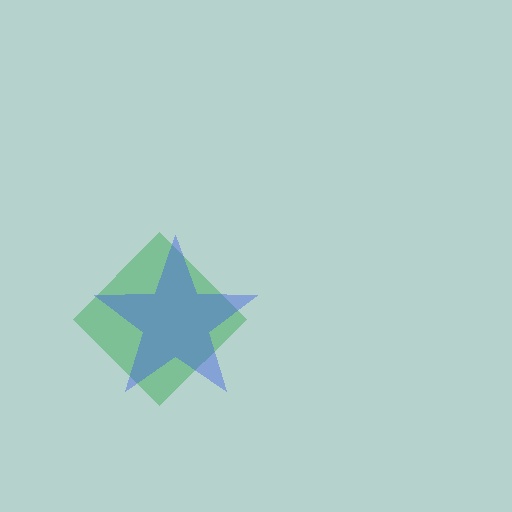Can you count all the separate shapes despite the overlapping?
Yes, there are 2 separate shapes.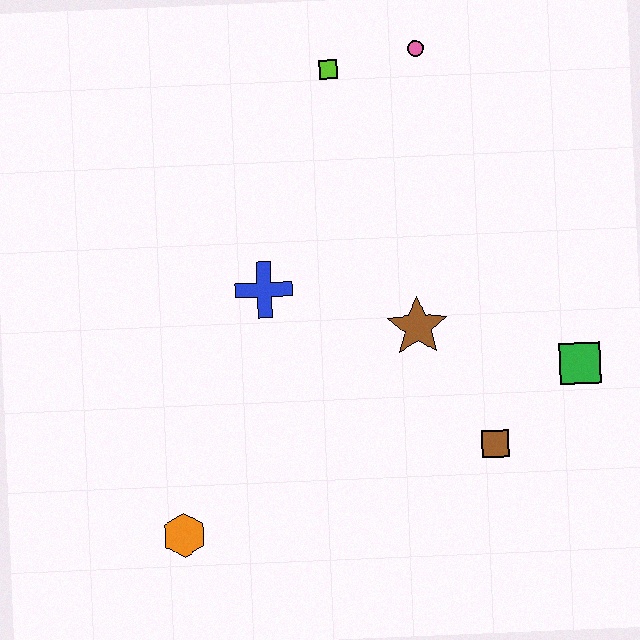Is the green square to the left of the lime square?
No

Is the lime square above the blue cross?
Yes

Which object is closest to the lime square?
The pink circle is closest to the lime square.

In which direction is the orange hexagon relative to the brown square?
The orange hexagon is to the left of the brown square.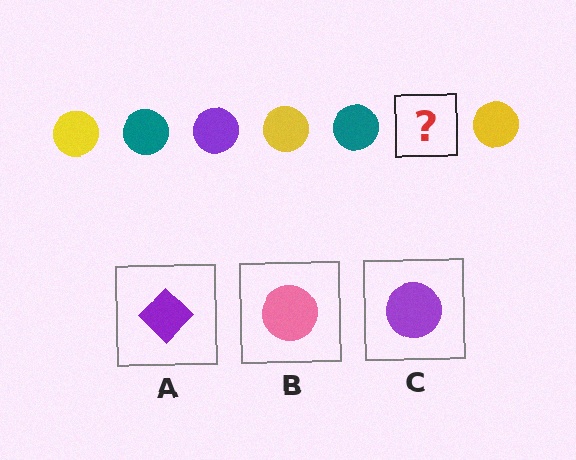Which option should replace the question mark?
Option C.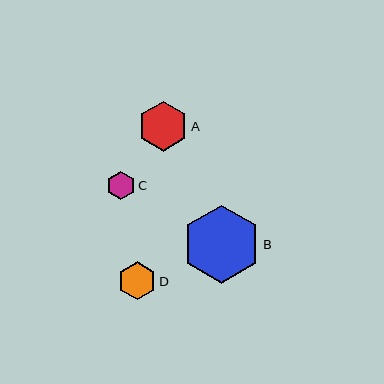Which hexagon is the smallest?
Hexagon C is the smallest with a size of approximately 29 pixels.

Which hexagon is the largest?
Hexagon B is the largest with a size of approximately 78 pixels.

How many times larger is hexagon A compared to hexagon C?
Hexagon A is approximately 1.7 times the size of hexagon C.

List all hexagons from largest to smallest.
From largest to smallest: B, A, D, C.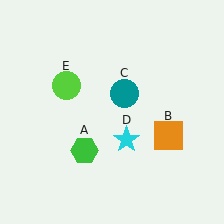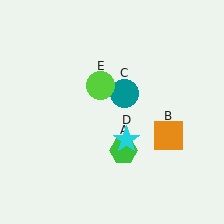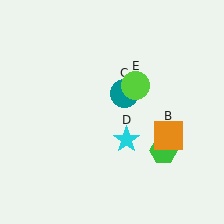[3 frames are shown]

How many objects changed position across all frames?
2 objects changed position: green hexagon (object A), lime circle (object E).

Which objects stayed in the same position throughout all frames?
Orange square (object B) and teal circle (object C) and cyan star (object D) remained stationary.